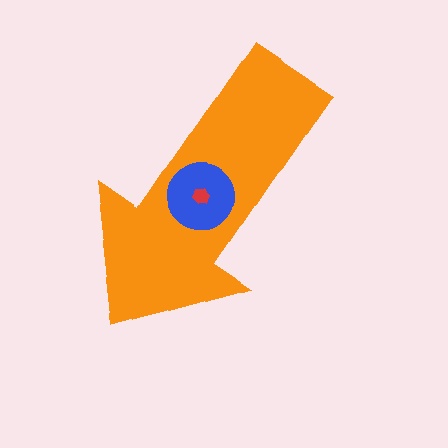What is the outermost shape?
The orange arrow.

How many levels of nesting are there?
3.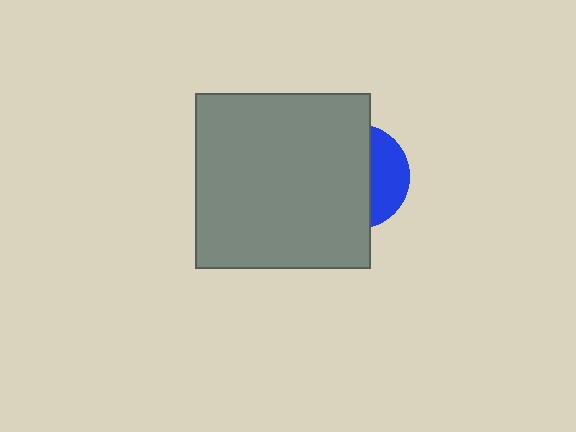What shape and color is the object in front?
The object in front is a gray square.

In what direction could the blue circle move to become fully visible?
The blue circle could move right. That would shift it out from behind the gray square entirely.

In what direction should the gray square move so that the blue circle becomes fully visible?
The gray square should move left. That is the shortest direction to clear the overlap and leave the blue circle fully visible.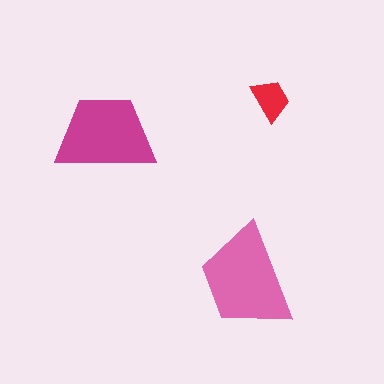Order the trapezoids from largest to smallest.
the pink one, the magenta one, the red one.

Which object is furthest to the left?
The magenta trapezoid is leftmost.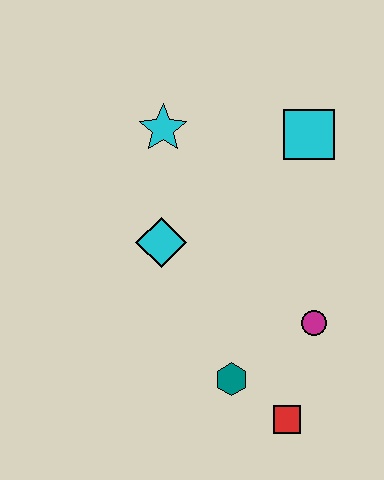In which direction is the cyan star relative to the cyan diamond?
The cyan star is above the cyan diamond.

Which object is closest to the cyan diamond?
The cyan star is closest to the cyan diamond.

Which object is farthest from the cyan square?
The red square is farthest from the cyan square.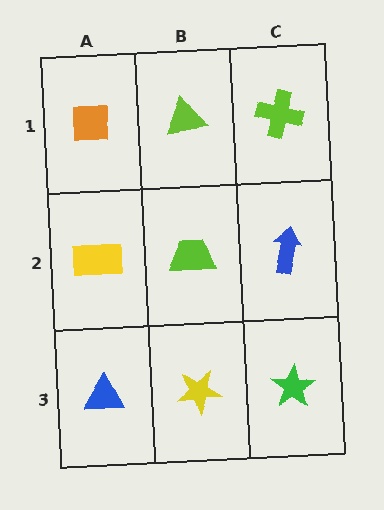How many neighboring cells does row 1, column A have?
2.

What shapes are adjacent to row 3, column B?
A lime trapezoid (row 2, column B), a blue triangle (row 3, column A), a green star (row 3, column C).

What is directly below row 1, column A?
A yellow rectangle.